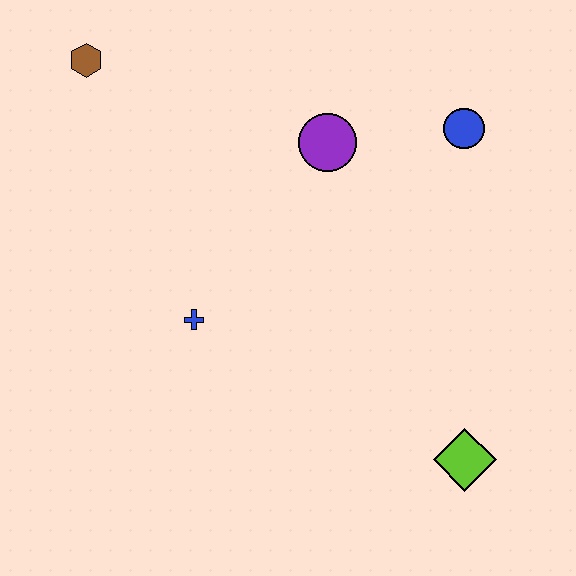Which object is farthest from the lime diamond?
The brown hexagon is farthest from the lime diamond.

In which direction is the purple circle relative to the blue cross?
The purple circle is above the blue cross.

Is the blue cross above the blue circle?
No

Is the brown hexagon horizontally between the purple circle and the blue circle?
No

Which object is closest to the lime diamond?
The blue cross is closest to the lime diamond.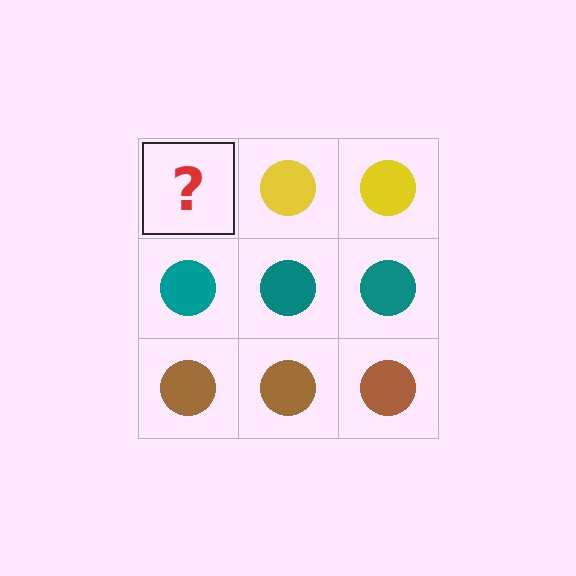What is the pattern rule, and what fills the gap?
The rule is that each row has a consistent color. The gap should be filled with a yellow circle.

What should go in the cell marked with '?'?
The missing cell should contain a yellow circle.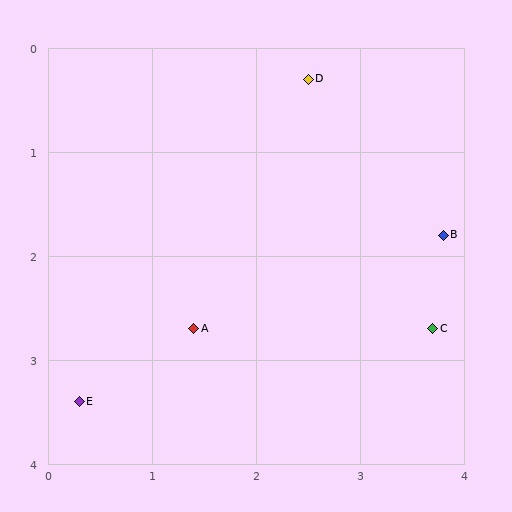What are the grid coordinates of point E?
Point E is at approximately (0.3, 3.4).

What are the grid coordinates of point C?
Point C is at approximately (3.7, 2.7).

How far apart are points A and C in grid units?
Points A and C are about 2.3 grid units apart.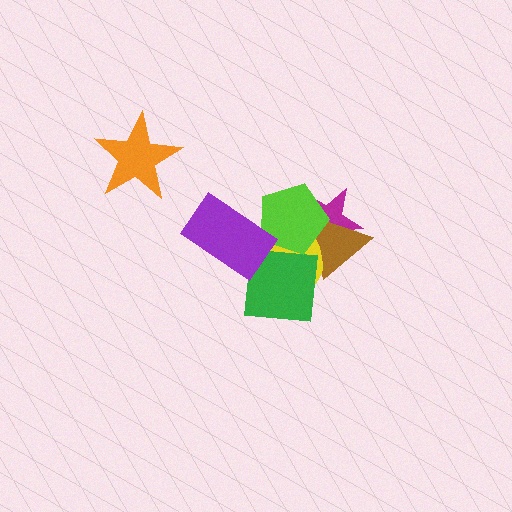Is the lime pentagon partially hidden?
Yes, it is partially covered by another shape.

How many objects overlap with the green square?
4 objects overlap with the green square.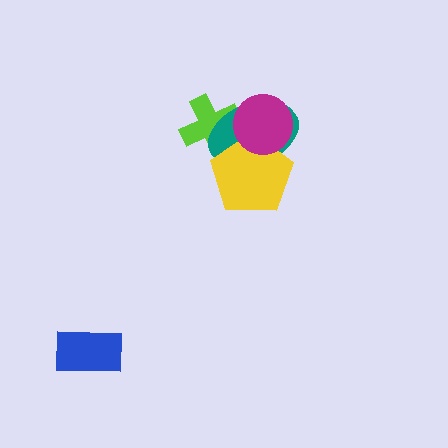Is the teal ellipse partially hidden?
Yes, it is partially covered by another shape.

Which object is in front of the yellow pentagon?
The magenta circle is in front of the yellow pentagon.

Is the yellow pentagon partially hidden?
Yes, it is partially covered by another shape.